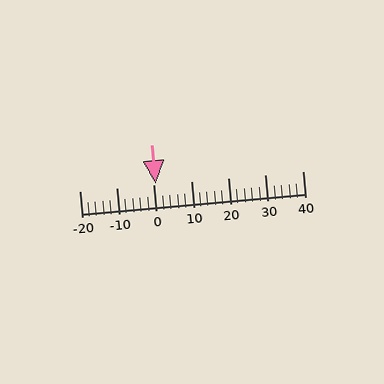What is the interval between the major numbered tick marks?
The major tick marks are spaced 10 units apart.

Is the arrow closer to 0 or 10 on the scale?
The arrow is closer to 0.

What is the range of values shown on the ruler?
The ruler shows values from -20 to 40.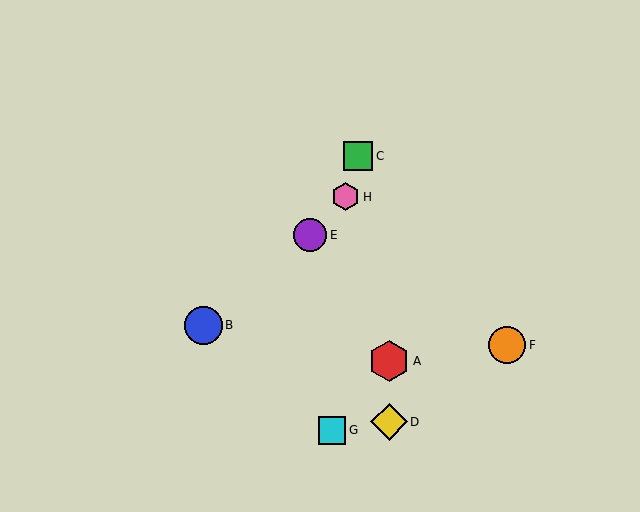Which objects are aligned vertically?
Objects A, D are aligned vertically.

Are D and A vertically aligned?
Yes, both are at x≈389.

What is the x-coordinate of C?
Object C is at x≈358.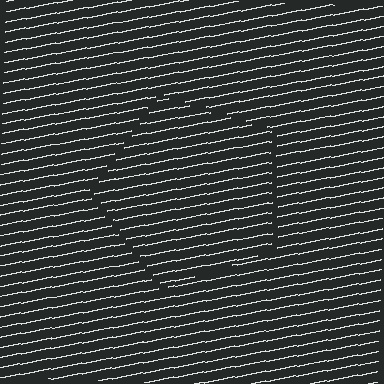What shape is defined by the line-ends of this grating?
An illusory pentagon. The interior of the shape contains the same grating, shifted by half a period — the contour is defined by the phase discontinuity where line-ends from the inner and outer gratings abut.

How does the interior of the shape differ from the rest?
The interior of the shape contains the same grating, shifted by half a period — the contour is defined by the phase discontinuity where line-ends from the inner and outer gratings abut.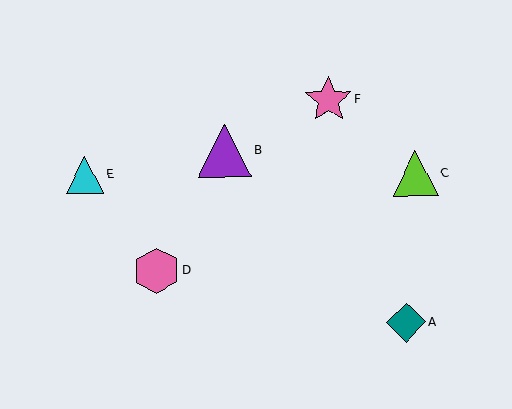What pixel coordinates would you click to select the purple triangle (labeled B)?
Click at (224, 151) to select the purple triangle B.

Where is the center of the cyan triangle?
The center of the cyan triangle is at (85, 175).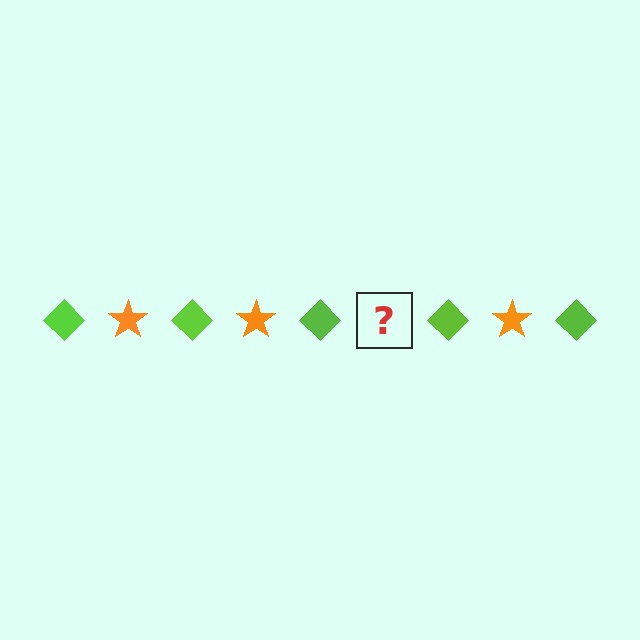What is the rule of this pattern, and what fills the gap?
The rule is that the pattern alternates between lime diamond and orange star. The gap should be filled with an orange star.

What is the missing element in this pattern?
The missing element is an orange star.